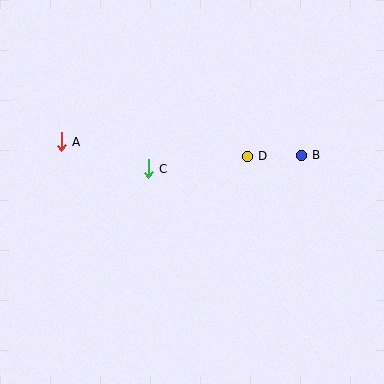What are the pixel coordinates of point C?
Point C is at (148, 169).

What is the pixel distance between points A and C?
The distance between A and C is 91 pixels.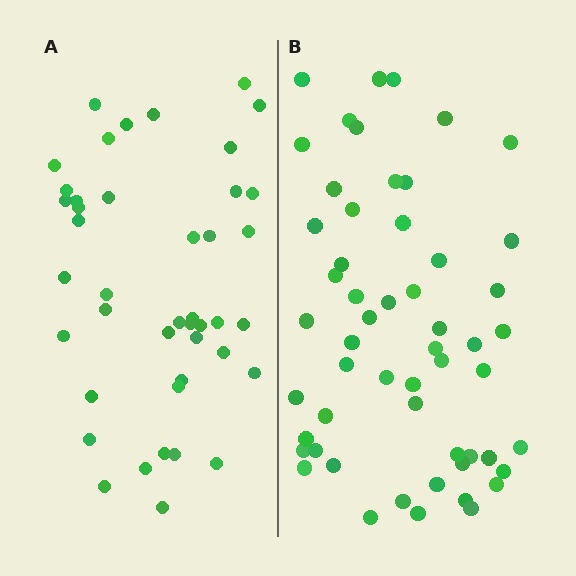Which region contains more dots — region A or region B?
Region B (the right region) has more dots.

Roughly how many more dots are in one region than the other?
Region B has roughly 12 or so more dots than region A.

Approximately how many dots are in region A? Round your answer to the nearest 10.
About 40 dots. (The exact count is 43, which rounds to 40.)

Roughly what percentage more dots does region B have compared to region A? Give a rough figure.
About 30% more.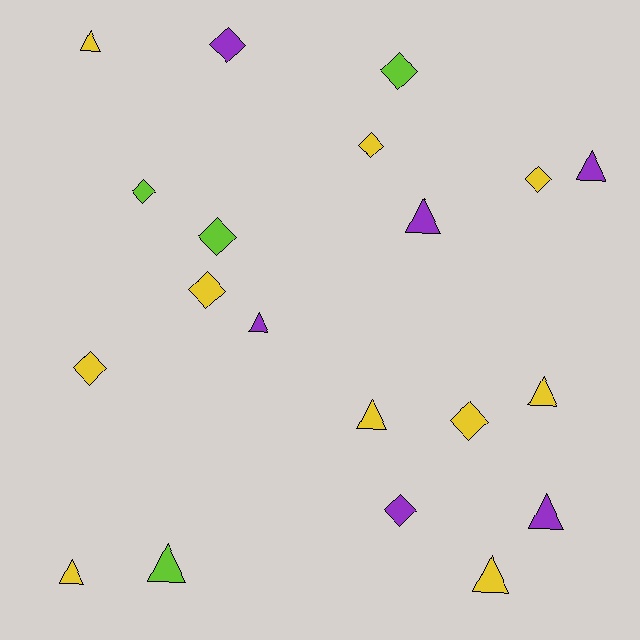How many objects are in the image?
There are 20 objects.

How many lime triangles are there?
There is 1 lime triangle.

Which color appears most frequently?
Yellow, with 10 objects.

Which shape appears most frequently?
Diamond, with 10 objects.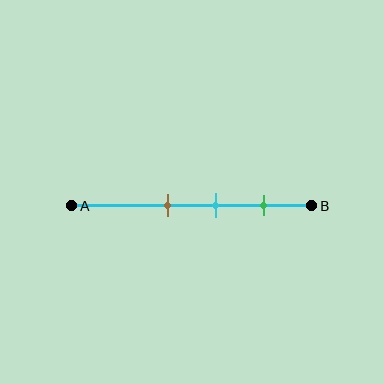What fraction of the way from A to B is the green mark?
The green mark is approximately 80% (0.8) of the way from A to B.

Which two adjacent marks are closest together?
The brown and cyan marks are the closest adjacent pair.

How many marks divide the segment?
There are 3 marks dividing the segment.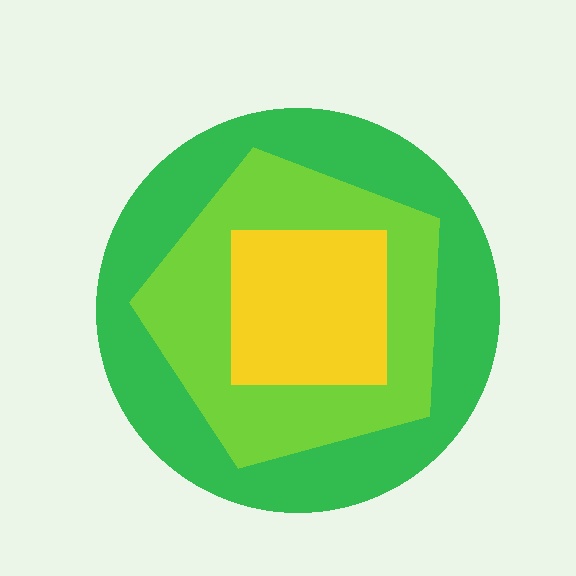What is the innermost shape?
The yellow square.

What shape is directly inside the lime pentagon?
The yellow square.